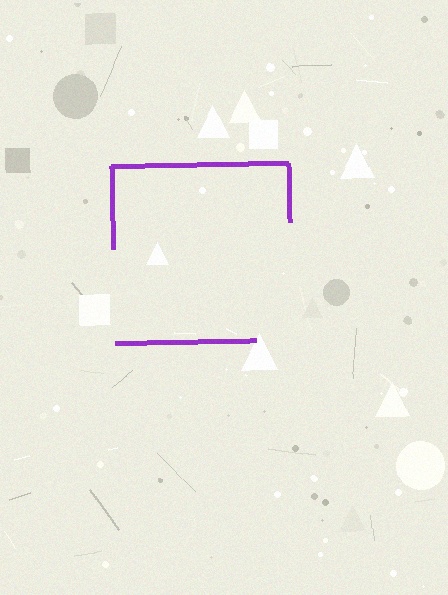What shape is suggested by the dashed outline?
The dashed outline suggests a square.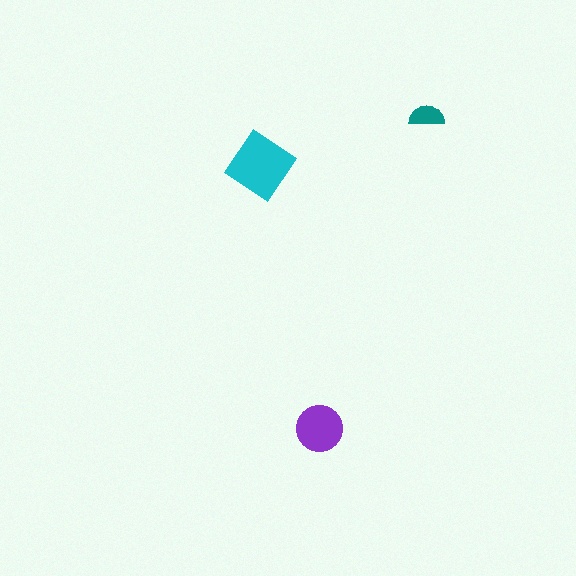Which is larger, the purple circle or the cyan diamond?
The cyan diamond.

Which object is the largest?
The cyan diamond.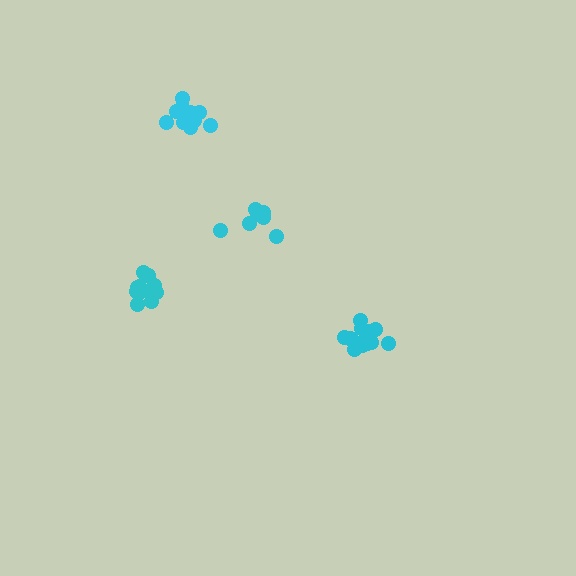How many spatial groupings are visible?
There are 4 spatial groupings.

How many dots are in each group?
Group 1: 12 dots, Group 2: 8 dots, Group 3: 11 dots, Group 4: 14 dots (45 total).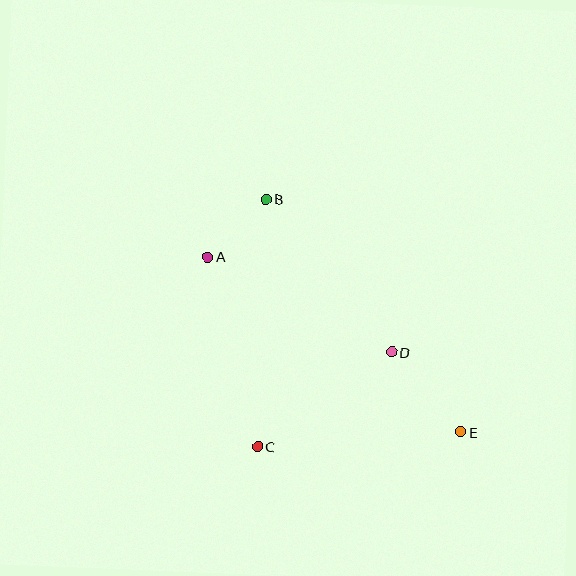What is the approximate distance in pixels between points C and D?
The distance between C and D is approximately 164 pixels.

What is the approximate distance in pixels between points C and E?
The distance between C and E is approximately 204 pixels.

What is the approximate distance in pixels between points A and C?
The distance between A and C is approximately 196 pixels.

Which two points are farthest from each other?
Points A and E are farthest from each other.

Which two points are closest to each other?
Points A and B are closest to each other.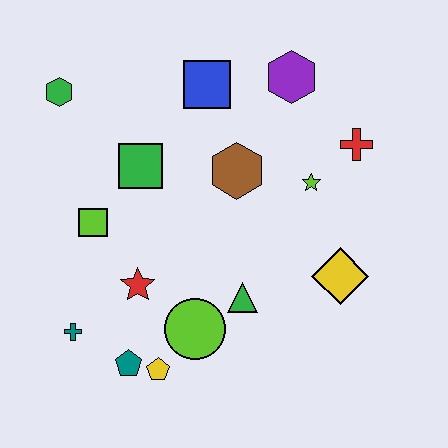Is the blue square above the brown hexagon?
Yes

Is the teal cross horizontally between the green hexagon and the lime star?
Yes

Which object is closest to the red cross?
The lime star is closest to the red cross.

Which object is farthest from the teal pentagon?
The purple hexagon is farthest from the teal pentagon.